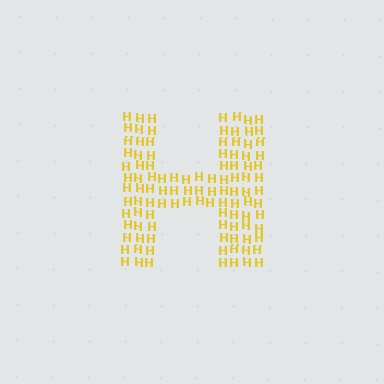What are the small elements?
The small elements are letter H's.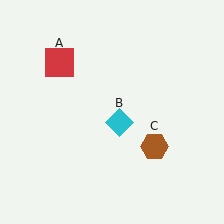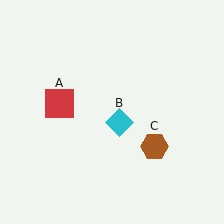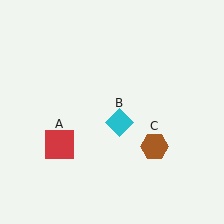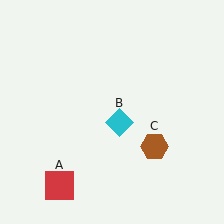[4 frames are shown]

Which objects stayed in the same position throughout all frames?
Cyan diamond (object B) and brown hexagon (object C) remained stationary.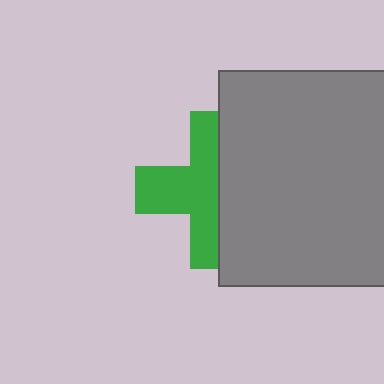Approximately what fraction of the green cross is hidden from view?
Roughly 45% of the green cross is hidden behind the gray square.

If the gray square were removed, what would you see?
You would see the complete green cross.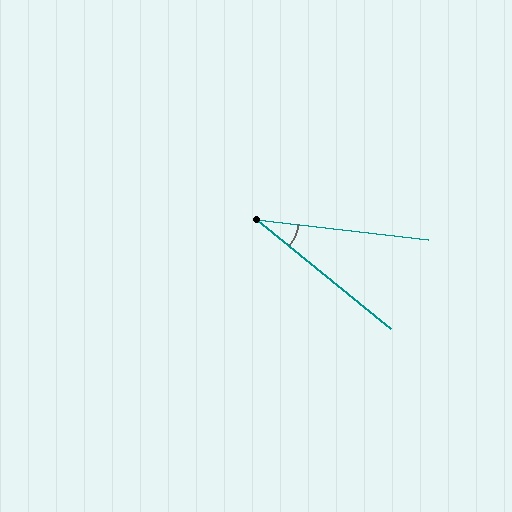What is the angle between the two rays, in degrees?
Approximately 32 degrees.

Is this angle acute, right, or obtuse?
It is acute.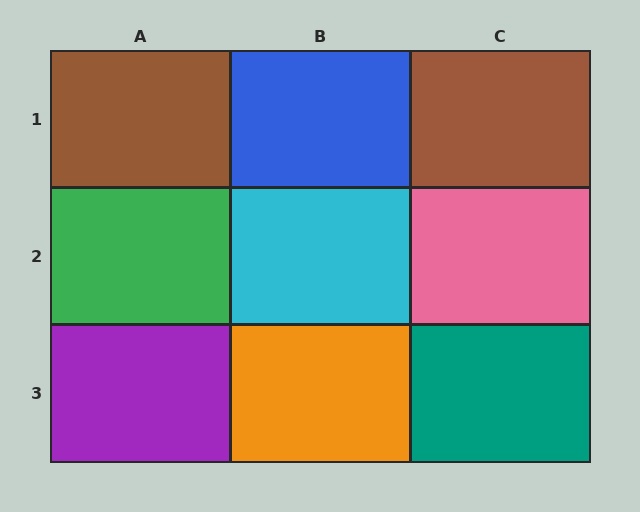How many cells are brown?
2 cells are brown.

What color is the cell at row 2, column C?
Pink.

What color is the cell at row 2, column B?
Cyan.